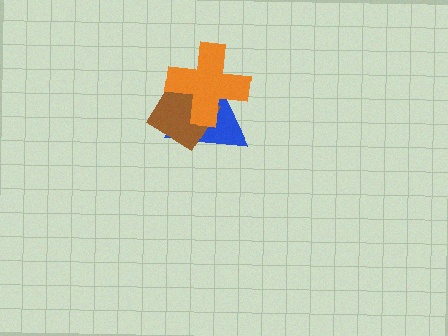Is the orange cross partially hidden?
No, no other shape covers it.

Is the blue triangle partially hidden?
Yes, it is partially covered by another shape.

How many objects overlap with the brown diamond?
2 objects overlap with the brown diamond.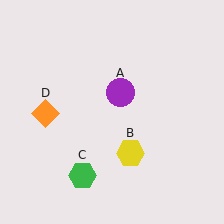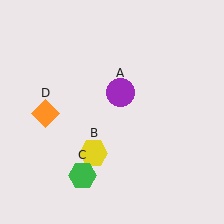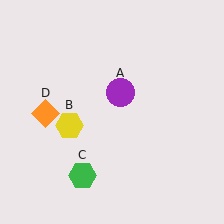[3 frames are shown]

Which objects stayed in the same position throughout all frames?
Purple circle (object A) and green hexagon (object C) and orange diamond (object D) remained stationary.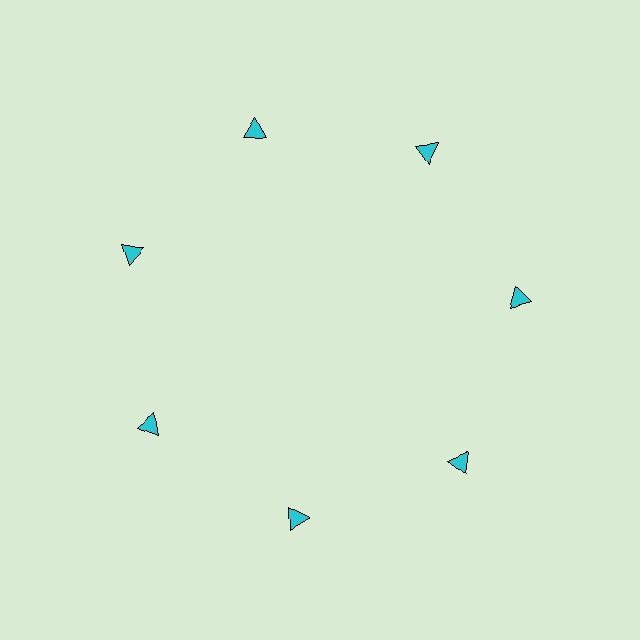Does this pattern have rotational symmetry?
Yes, this pattern has 7-fold rotational symmetry. It looks the same after rotating 51 degrees around the center.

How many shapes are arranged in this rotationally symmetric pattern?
There are 7 shapes, arranged in 7 groups of 1.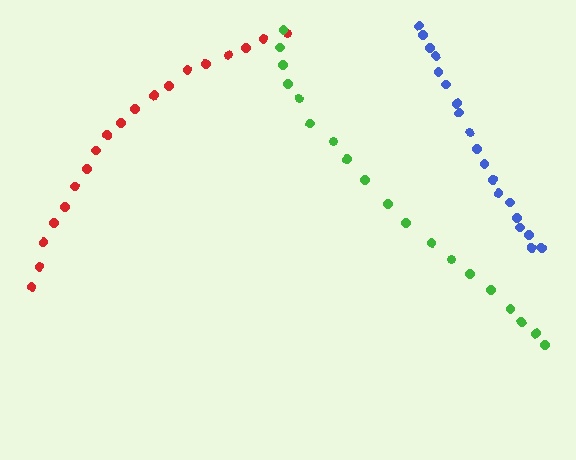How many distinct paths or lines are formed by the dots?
There are 3 distinct paths.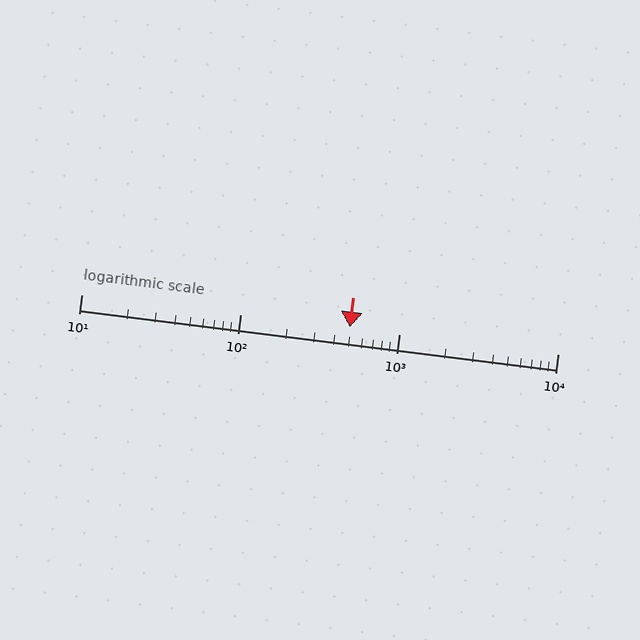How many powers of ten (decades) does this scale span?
The scale spans 3 decades, from 10 to 10000.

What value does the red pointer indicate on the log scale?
The pointer indicates approximately 490.